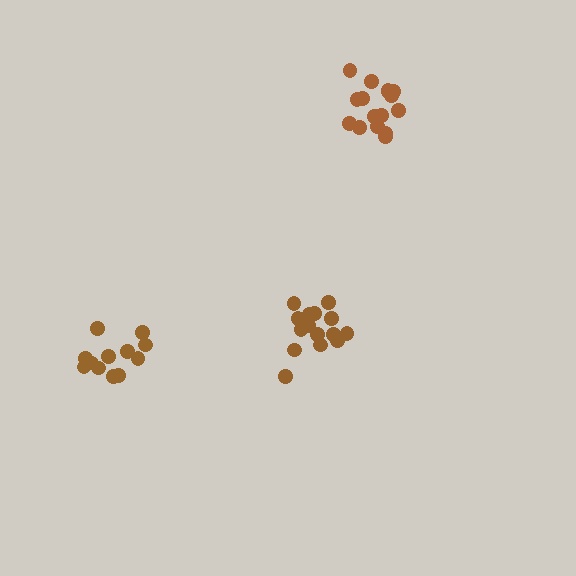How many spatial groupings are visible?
There are 3 spatial groupings.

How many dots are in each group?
Group 1: 17 dots, Group 2: 12 dots, Group 3: 16 dots (45 total).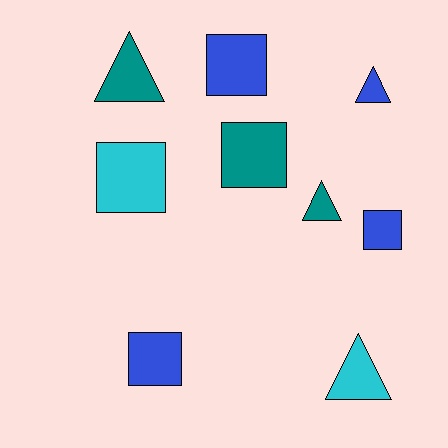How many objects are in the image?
There are 9 objects.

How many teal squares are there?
There is 1 teal square.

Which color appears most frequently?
Blue, with 4 objects.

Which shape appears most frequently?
Square, with 5 objects.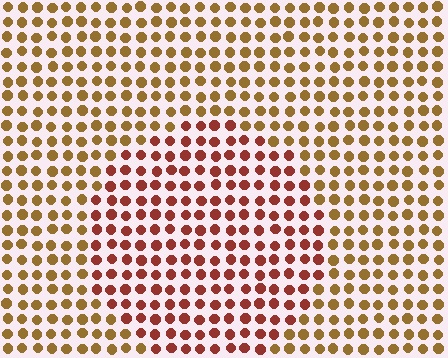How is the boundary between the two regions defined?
The boundary is defined purely by a slight shift in hue (about 37 degrees). Spacing, size, and orientation are identical on both sides.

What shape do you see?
I see a circle.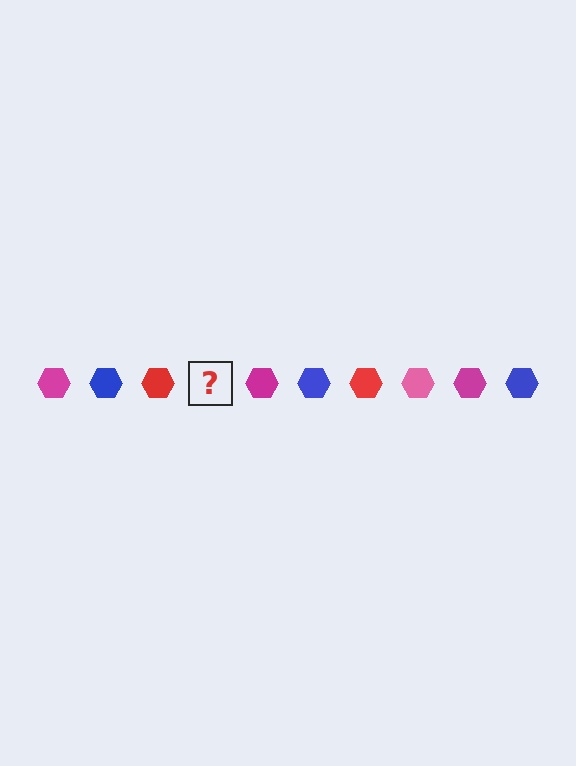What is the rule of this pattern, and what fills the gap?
The rule is that the pattern cycles through magenta, blue, red, pink hexagons. The gap should be filled with a pink hexagon.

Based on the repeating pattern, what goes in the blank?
The blank should be a pink hexagon.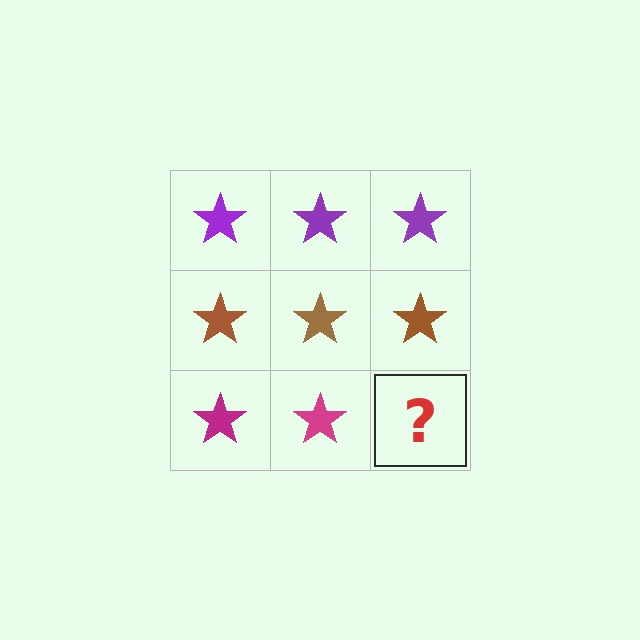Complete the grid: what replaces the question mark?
The question mark should be replaced with a magenta star.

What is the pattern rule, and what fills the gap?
The rule is that each row has a consistent color. The gap should be filled with a magenta star.